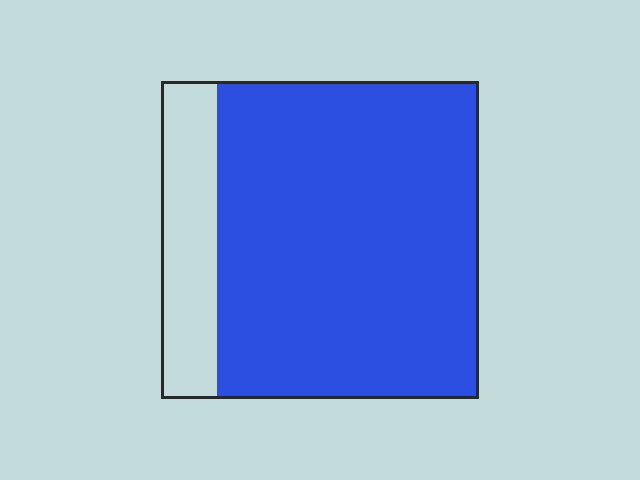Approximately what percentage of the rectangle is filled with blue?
Approximately 80%.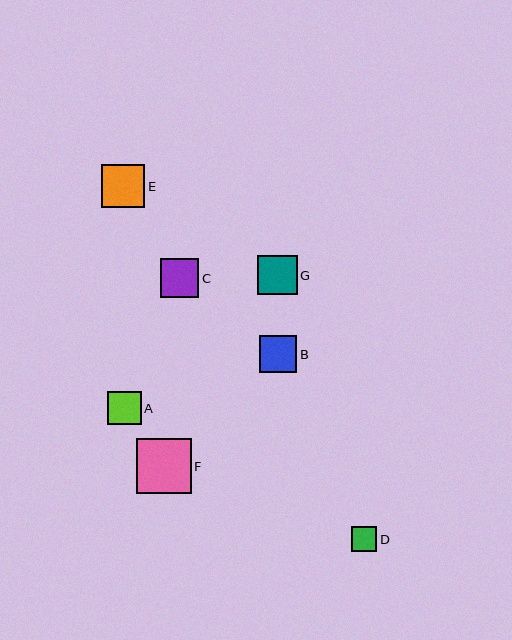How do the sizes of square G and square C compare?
Square G and square C are approximately the same size.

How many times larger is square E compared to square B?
Square E is approximately 1.1 times the size of square B.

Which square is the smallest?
Square D is the smallest with a size of approximately 25 pixels.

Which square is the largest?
Square F is the largest with a size of approximately 55 pixels.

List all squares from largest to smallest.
From largest to smallest: F, E, G, C, B, A, D.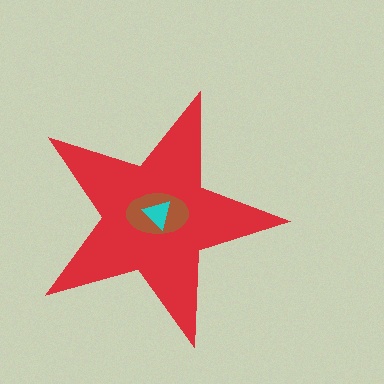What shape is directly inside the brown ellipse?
The cyan triangle.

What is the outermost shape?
The red star.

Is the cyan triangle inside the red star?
Yes.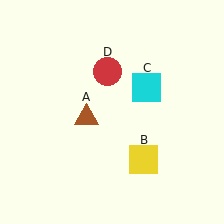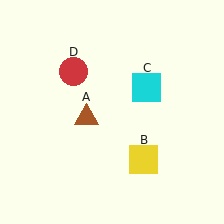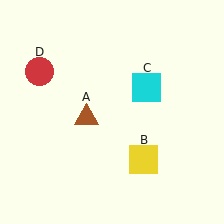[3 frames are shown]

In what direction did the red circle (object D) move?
The red circle (object D) moved left.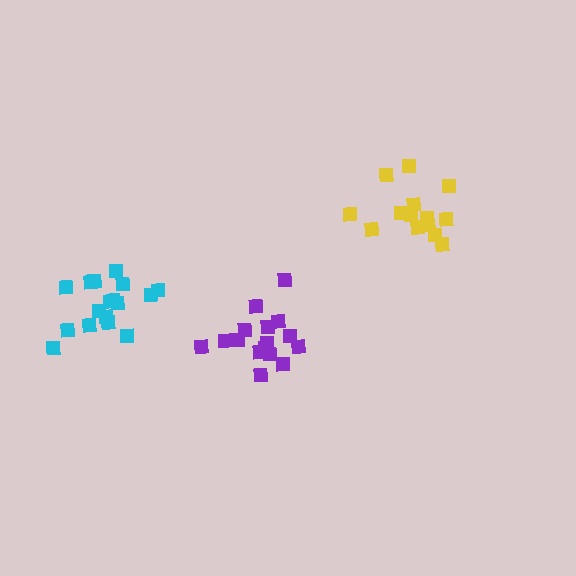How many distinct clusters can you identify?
There are 3 distinct clusters.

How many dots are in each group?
Group 1: 17 dots, Group 2: 14 dots, Group 3: 16 dots (47 total).